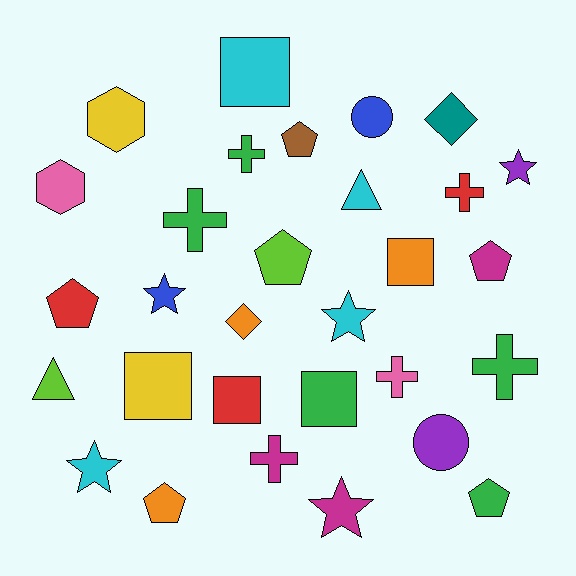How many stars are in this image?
There are 5 stars.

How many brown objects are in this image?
There is 1 brown object.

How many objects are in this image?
There are 30 objects.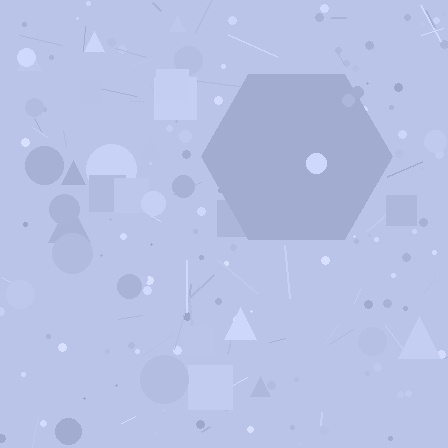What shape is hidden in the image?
A hexagon is hidden in the image.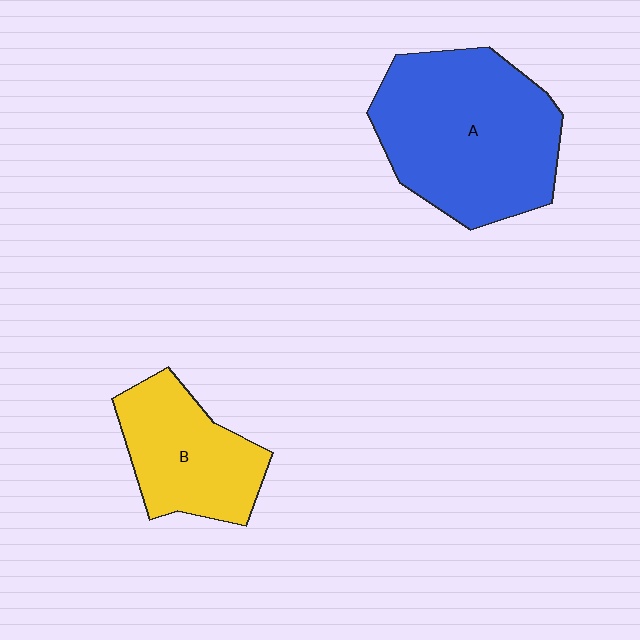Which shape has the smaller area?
Shape B (yellow).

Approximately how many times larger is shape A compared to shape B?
Approximately 1.7 times.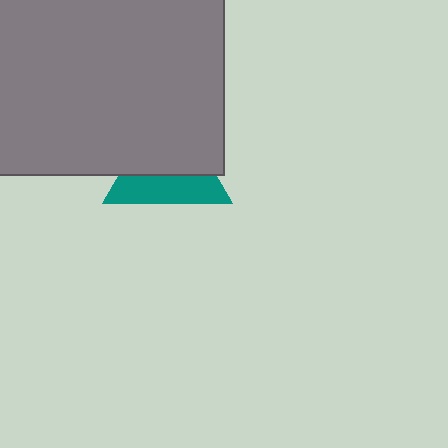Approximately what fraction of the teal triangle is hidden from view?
Roughly 57% of the teal triangle is hidden behind the gray square.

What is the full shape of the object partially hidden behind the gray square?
The partially hidden object is a teal triangle.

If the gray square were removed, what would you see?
You would see the complete teal triangle.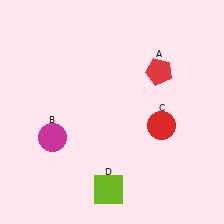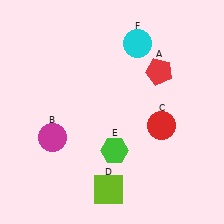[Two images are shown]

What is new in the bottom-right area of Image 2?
A green hexagon (E) was added in the bottom-right area of Image 2.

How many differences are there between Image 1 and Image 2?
There are 2 differences between the two images.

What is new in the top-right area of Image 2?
A cyan circle (F) was added in the top-right area of Image 2.